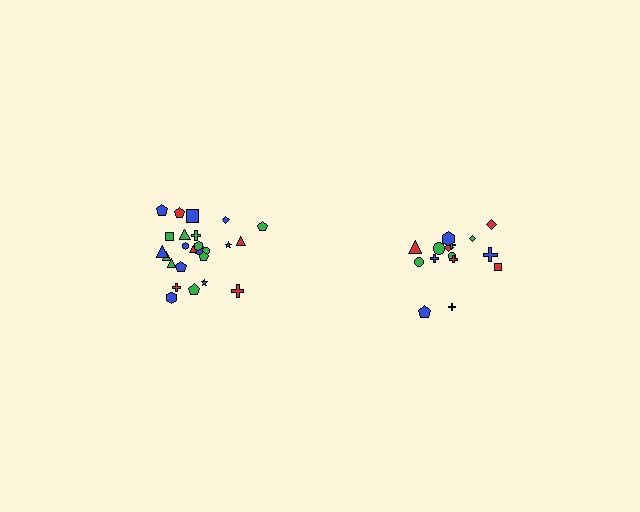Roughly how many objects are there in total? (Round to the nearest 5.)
Roughly 40 objects in total.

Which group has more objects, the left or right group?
The left group.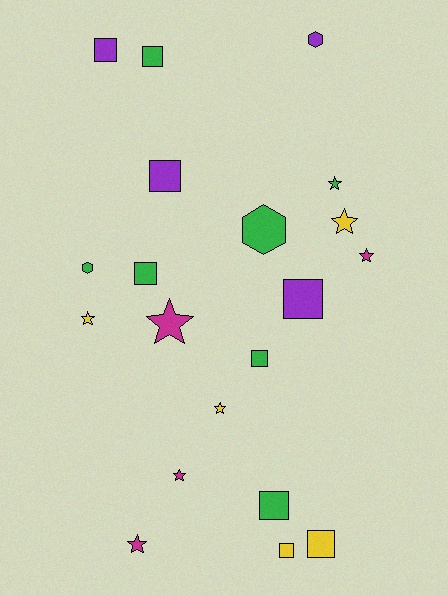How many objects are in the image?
There are 20 objects.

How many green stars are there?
There is 1 green star.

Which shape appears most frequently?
Square, with 9 objects.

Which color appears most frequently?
Green, with 7 objects.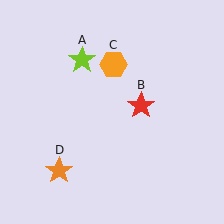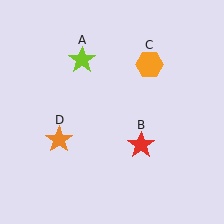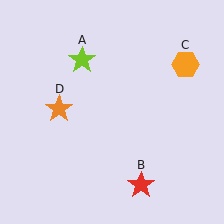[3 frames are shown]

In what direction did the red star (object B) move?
The red star (object B) moved down.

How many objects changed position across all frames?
3 objects changed position: red star (object B), orange hexagon (object C), orange star (object D).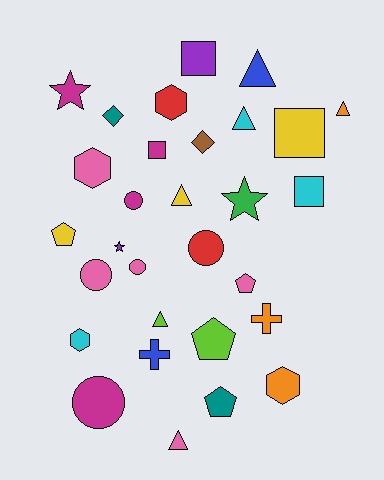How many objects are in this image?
There are 30 objects.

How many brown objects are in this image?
There is 1 brown object.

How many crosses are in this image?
There are 2 crosses.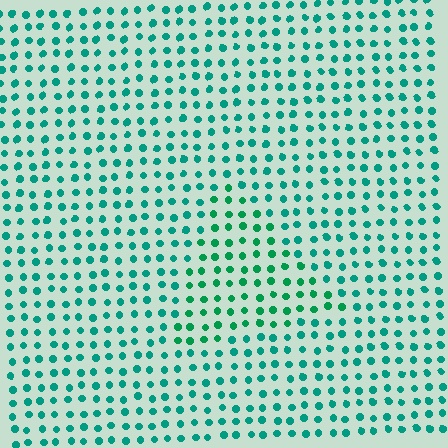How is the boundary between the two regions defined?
The boundary is defined purely by a slight shift in hue (about 21 degrees). Spacing, size, and orientation are identical on both sides.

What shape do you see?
I see a triangle.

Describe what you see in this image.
The image is filled with small teal elements in a uniform arrangement. A triangle-shaped region is visible where the elements are tinted to a slightly different hue, forming a subtle color boundary.